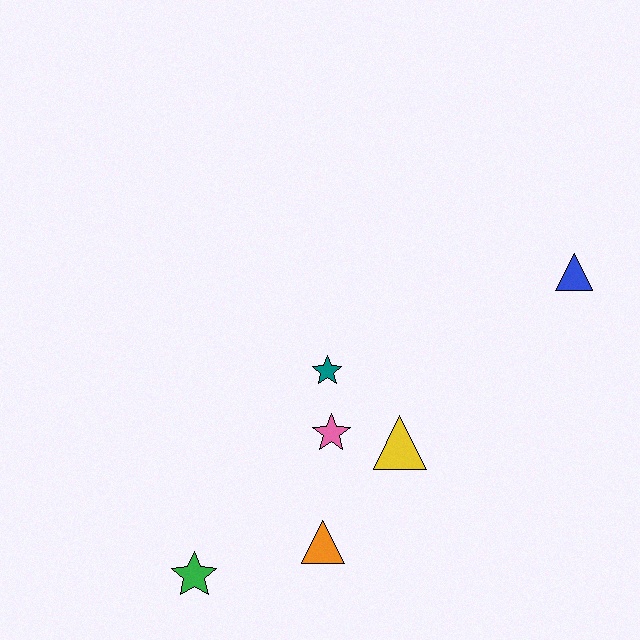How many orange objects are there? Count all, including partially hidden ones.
There is 1 orange object.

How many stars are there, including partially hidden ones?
There are 3 stars.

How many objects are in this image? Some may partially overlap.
There are 6 objects.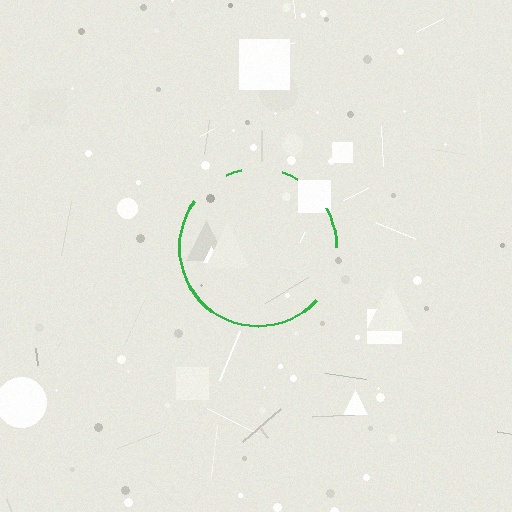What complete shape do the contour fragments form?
The contour fragments form a circle.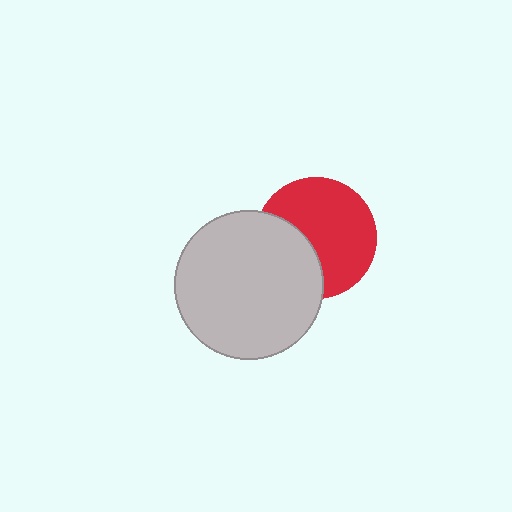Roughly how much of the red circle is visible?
Most of it is visible (roughly 65%).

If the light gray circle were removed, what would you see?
You would see the complete red circle.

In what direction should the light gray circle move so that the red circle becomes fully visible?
The light gray circle should move left. That is the shortest direction to clear the overlap and leave the red circle fully visible.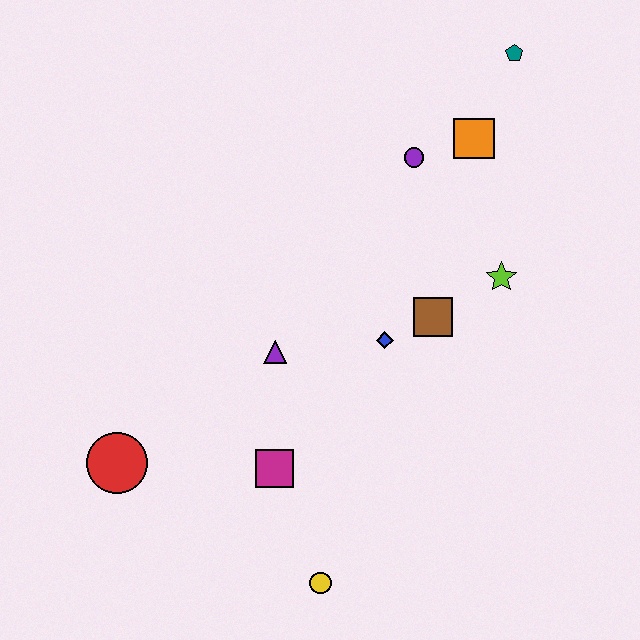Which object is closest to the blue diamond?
The brown square is closest to the blue diamond.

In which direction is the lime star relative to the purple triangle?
The lime star is to the right of the purple triangle.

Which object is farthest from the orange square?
The red circle is farthest from the orange square.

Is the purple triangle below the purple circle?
Yes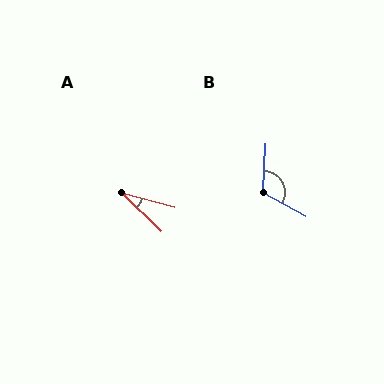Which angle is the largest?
B, at approximately 117 degrees.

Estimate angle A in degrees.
Approximately 29 degrees.